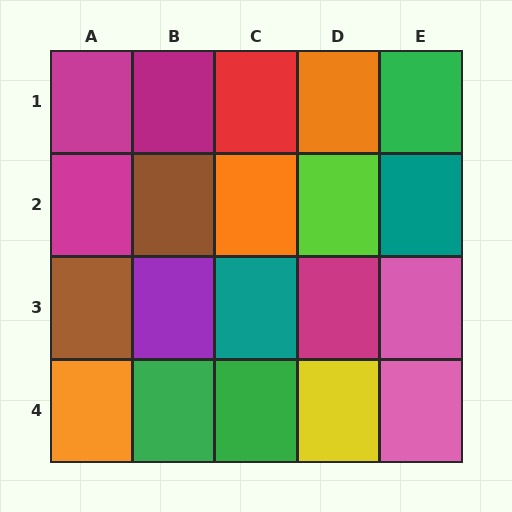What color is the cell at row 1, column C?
Red.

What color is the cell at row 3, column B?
Purple.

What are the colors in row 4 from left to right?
Orange, green, green, yellow, pink.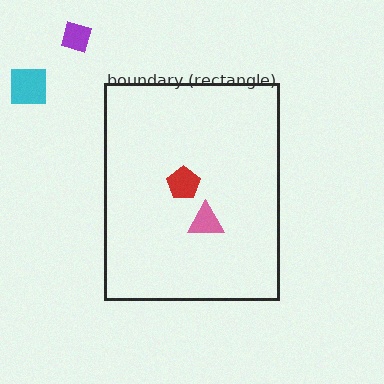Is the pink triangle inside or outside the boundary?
Inside.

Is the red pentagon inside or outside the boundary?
Inside.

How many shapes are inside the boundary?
2 inside, 2 outside.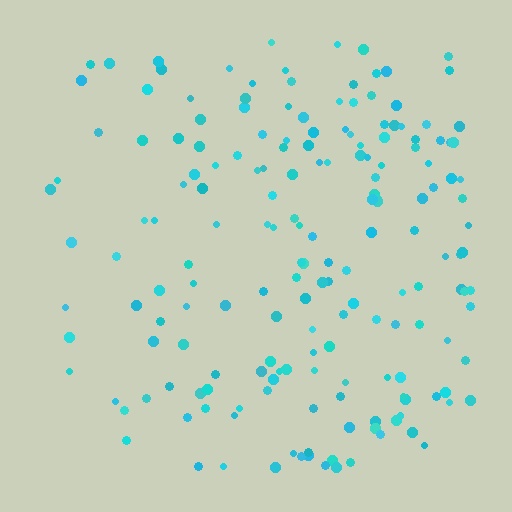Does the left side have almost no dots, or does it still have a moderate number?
Still a moderate number, just noticeably fewer than the right.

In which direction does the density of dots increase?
From left to right, with the right side densest.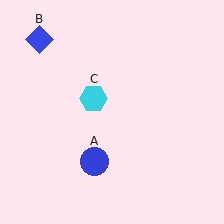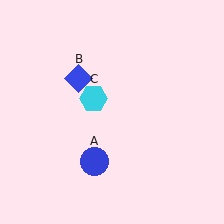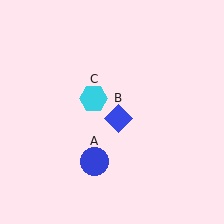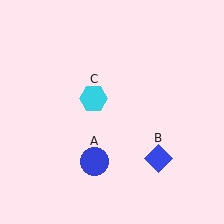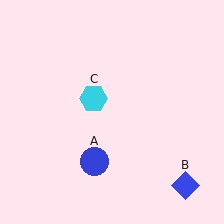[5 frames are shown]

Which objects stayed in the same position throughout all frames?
Blue circle (object A) and cyan hexagon (object C) remained stationary.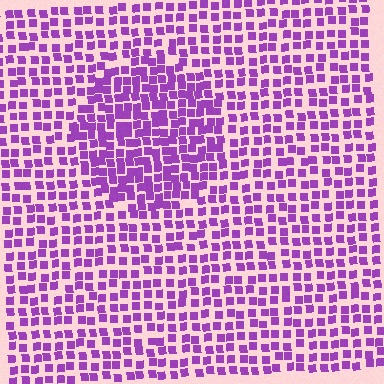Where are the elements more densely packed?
The elements are more densely packed inside the circle boundary.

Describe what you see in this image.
The image contains small purple elements arranged at two different densities. A circle-shaped region is visible where the elements are more densely packed than the surrounding area.